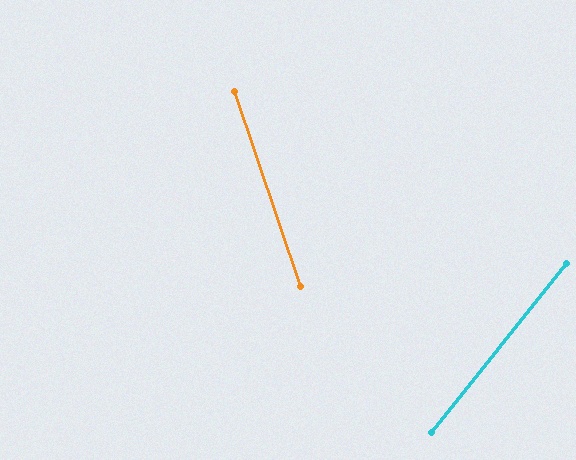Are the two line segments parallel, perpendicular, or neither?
Neither parallel nor perpendicular — they differ by about 58°.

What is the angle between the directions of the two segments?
Approximately 58 degrees.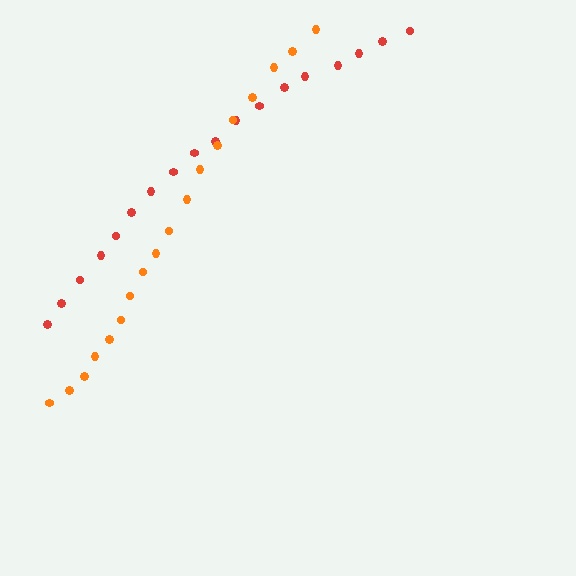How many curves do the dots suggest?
There are 2 distinct paths.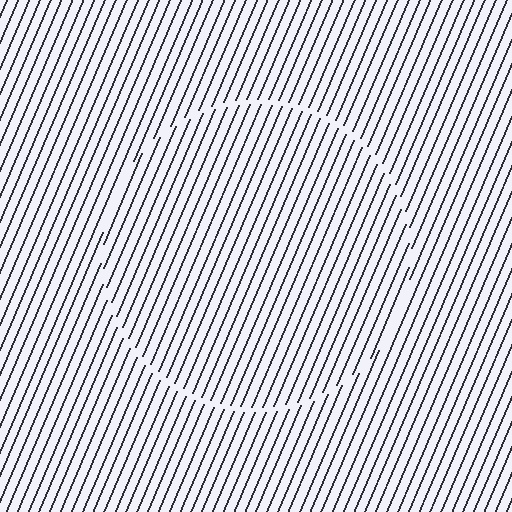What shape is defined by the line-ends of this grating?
An illusory circle. The interior of the shape contains the same grating, shifted by half a period — the contour is defined by the phase discontinuity where line-ends from the inner and outer gratings abut.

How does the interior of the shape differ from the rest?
The interior of the shape contains the same grating, shifted by half a period — the contour is defined by the phase discontinuity where line-ends from the inner and outer gratings abut.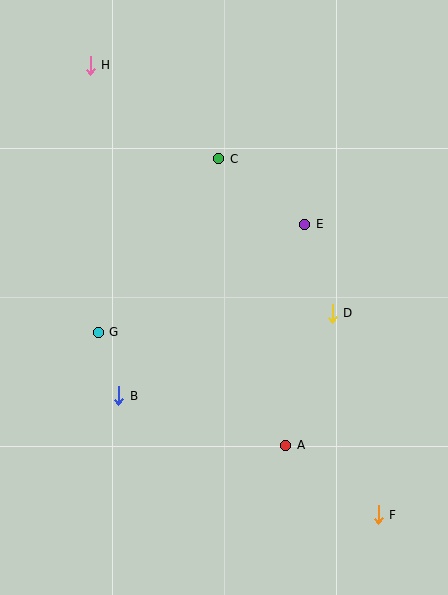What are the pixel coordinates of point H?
Point H is at (90, 65).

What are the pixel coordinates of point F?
Point F is at (378, 515).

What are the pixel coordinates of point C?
Point C is at (219, 159).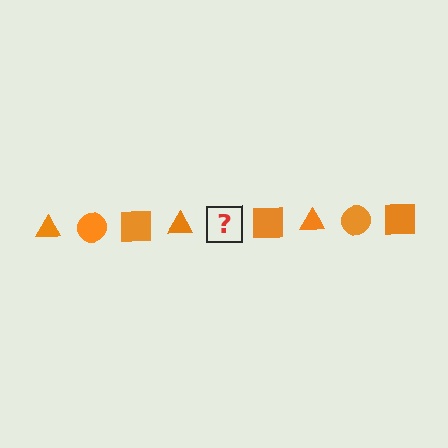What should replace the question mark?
The question mark should be replaced with an orange circle.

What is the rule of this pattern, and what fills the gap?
The rule is that the pattern cycles through triangle, circle, square shapes in orange. The gap should be filled with an orange circle.